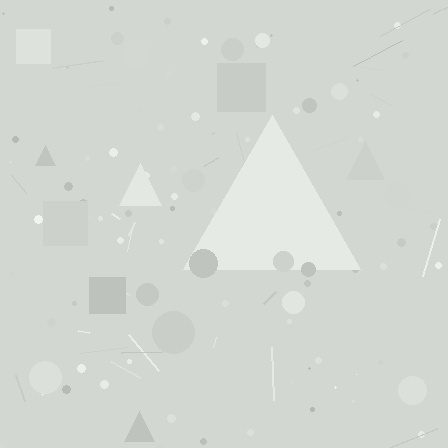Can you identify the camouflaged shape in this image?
The camouflaged shape is a triangle.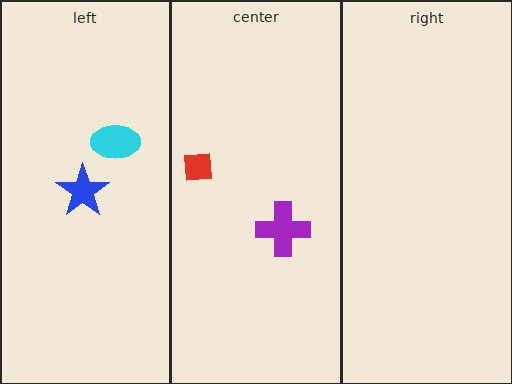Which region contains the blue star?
The left region.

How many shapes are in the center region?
2.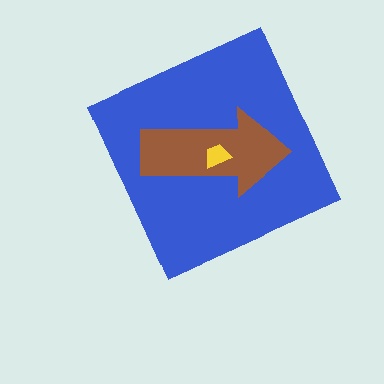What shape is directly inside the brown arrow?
The yellow trapezoid.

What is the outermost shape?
The blue diamond.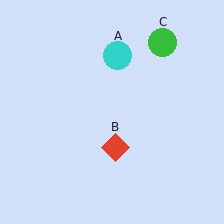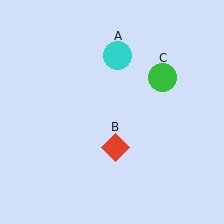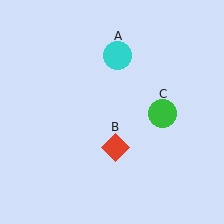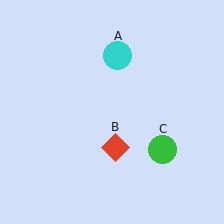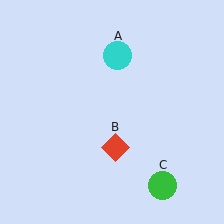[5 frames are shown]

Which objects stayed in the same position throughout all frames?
Cyan circle (object A) and red diamond (object B) remained stationary.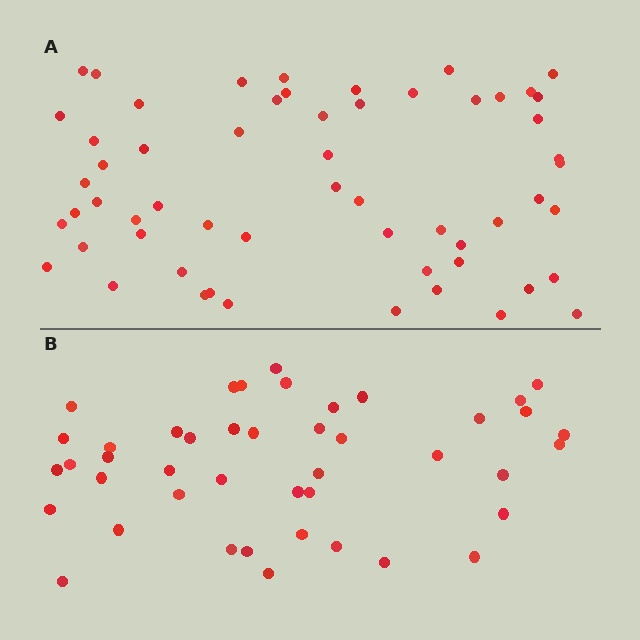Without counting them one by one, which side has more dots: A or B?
Region A (the top region) has more dots.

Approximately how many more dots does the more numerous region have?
Region A has approximately 15 more dots than region B.